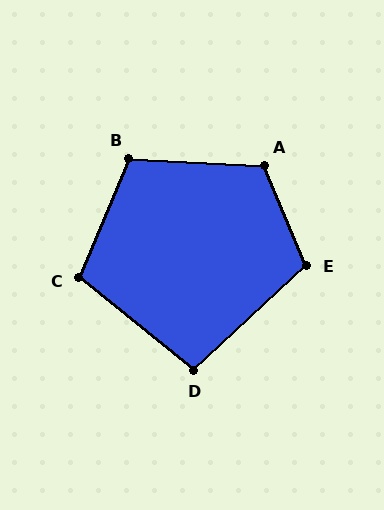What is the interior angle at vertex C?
Approximately 106 degrees (obtuse).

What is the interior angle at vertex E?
Approximately 110 degrees (obtuse).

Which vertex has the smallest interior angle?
D, at approximately 98 degrees.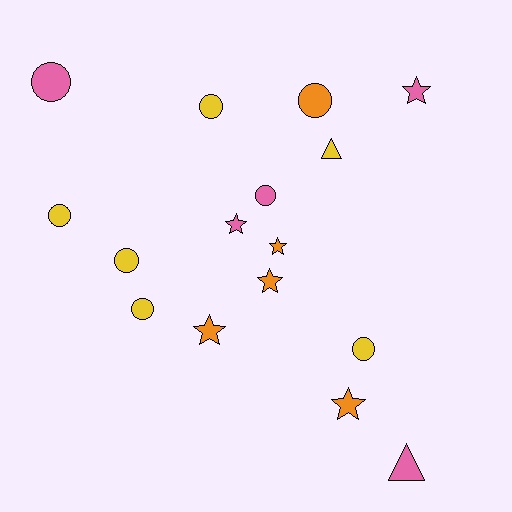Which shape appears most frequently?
Circle, with 8 objects.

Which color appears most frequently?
Yellow, with 6 objects.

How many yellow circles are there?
There are 5 yellow circles.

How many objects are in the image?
There are 16 objects.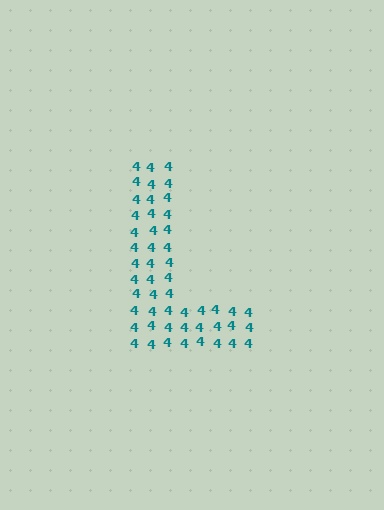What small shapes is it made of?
It is made of small digit 4's.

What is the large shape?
The large shape is the letter L.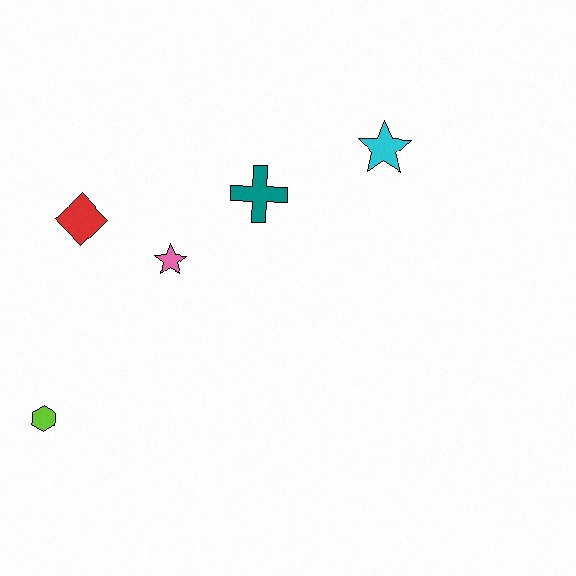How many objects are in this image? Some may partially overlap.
There are 5 objects.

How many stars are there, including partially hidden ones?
There are 2 stars.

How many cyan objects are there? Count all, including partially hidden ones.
There is 1 cyan object.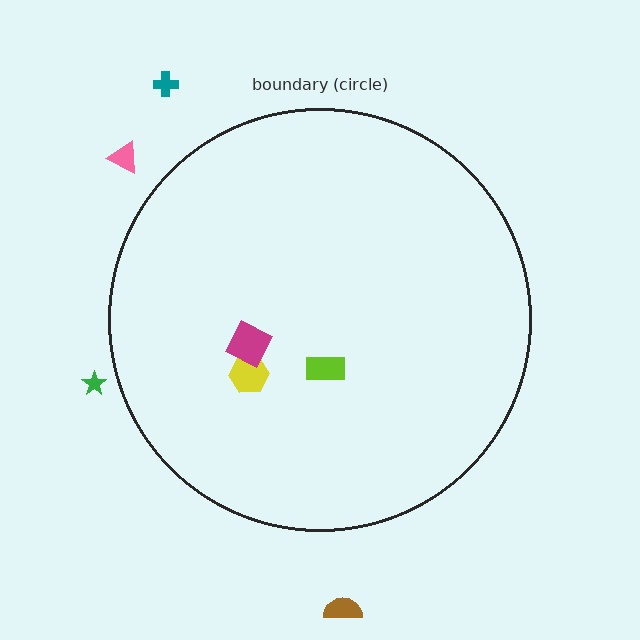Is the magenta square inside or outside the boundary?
Inside.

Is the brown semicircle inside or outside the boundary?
Outside.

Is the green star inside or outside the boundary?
Outside.